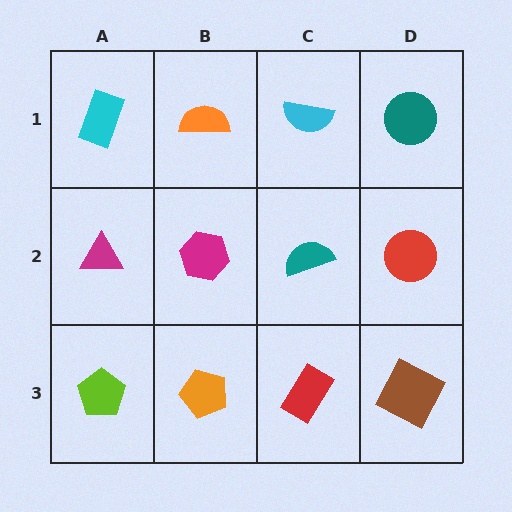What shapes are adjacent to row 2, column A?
A cyan rectangle (row 1, column A), a lime pentagon (row 3, column A), a magenta hexagon (row 2, column B).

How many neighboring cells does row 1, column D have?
2.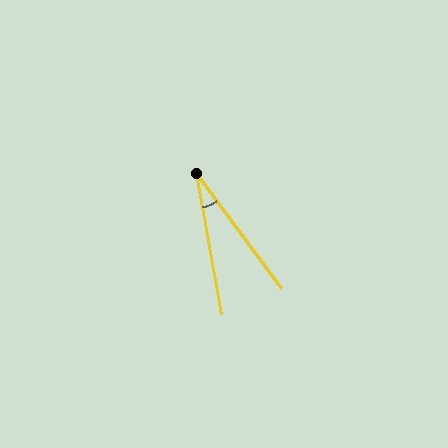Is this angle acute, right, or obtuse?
It is acute.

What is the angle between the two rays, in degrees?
Approximately 26 degrees.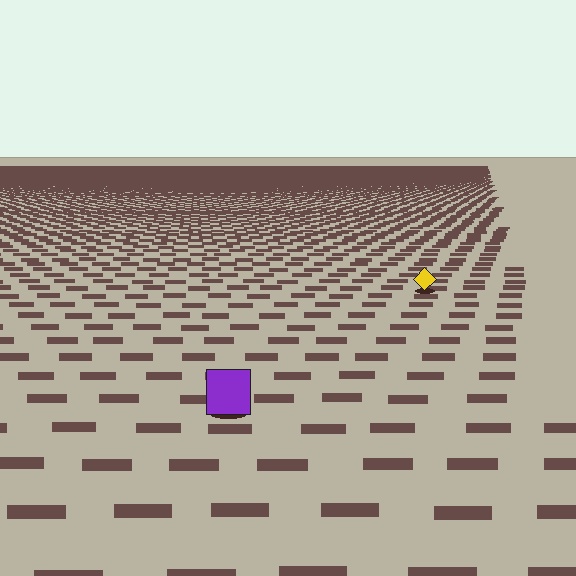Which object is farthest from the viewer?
The yellow diamond is farthest from the viewer. It appears smaller and the ground texture around it is denser.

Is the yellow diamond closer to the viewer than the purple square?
No. The purple square is closer — you can tell from the texture gradient: the ground texture is coarser near it.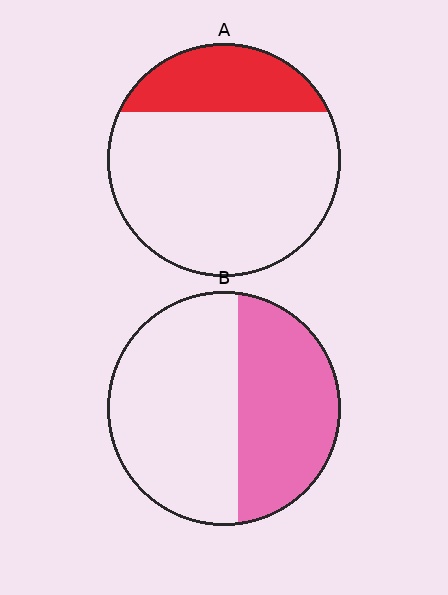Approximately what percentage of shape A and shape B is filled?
A is approximately 25% and B is approximately 40%.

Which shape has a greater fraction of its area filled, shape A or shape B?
Shape B.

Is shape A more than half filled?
No.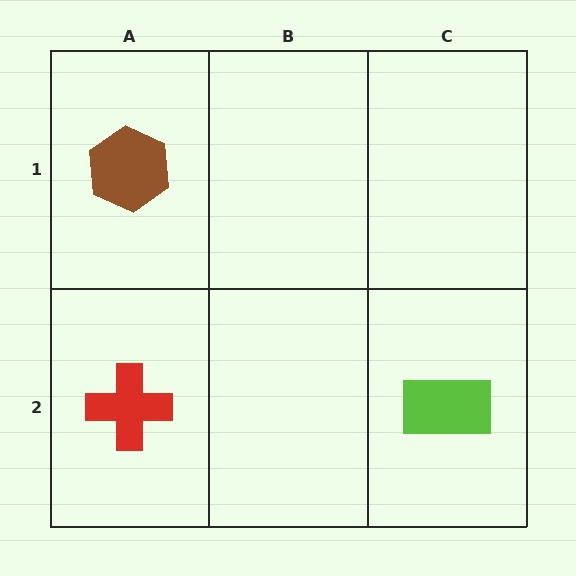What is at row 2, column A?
A red cross.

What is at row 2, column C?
A lime rectangle.